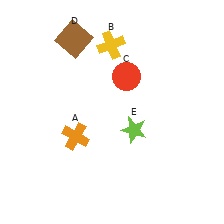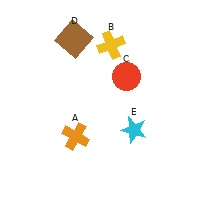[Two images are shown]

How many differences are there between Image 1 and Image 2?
There is 1 difference between the two images.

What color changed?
The star (E) changed from lime in Image 1 to cyan in Image 2.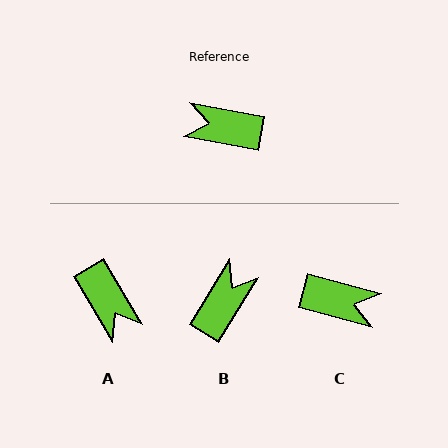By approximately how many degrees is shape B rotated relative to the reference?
Approximately 111 degrees clockwise.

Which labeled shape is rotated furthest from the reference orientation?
C, about 176 degrees away.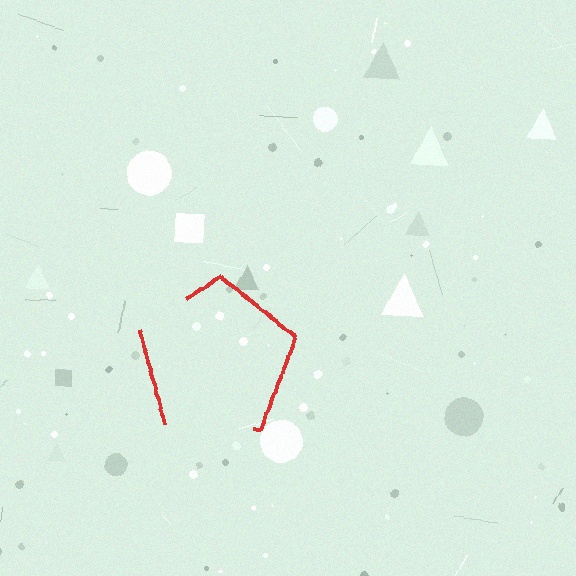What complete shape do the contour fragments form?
The contour fragments form a pentagon.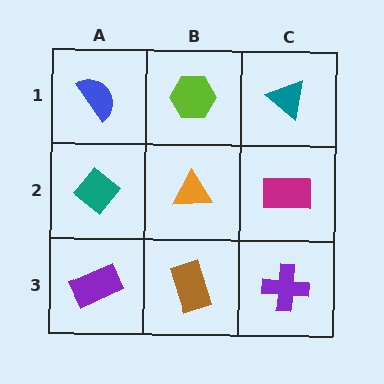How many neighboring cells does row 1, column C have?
2.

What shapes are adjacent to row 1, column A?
A teal diamond (row 2, column A), a lime hexagon (row 1, column B).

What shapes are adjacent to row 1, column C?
A magenta rectangle (row 2, column C), a lime hexagon (row 1, column B).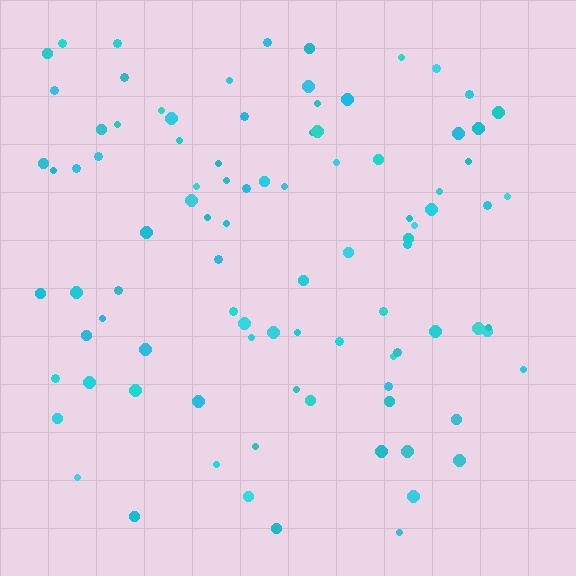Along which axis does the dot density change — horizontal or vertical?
Vertical.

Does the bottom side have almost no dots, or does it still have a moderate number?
Still a moderate number, just noticeably fewer than the top.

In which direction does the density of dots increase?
From bottom to top, with the top side densest.